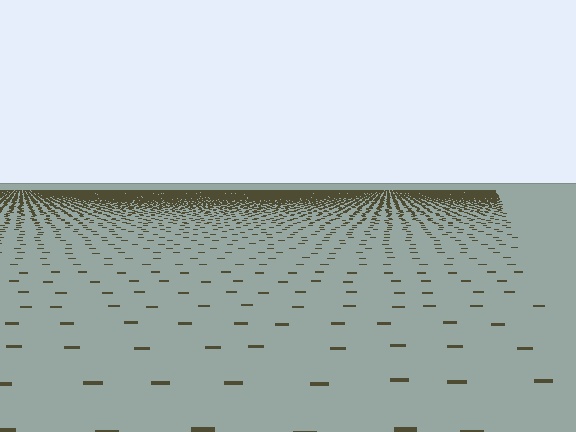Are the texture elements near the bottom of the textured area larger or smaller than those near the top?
Larger. Near the bottom, elements are closer to the viewer and appear at a bigger on-screen size.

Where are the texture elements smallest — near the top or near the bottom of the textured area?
Near the top.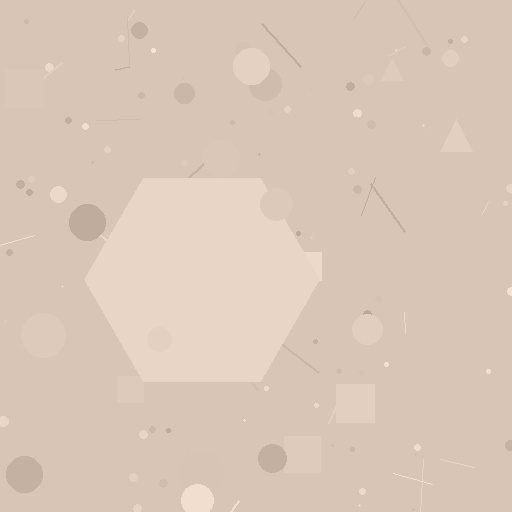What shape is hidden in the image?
A hexagon is hidden in the image.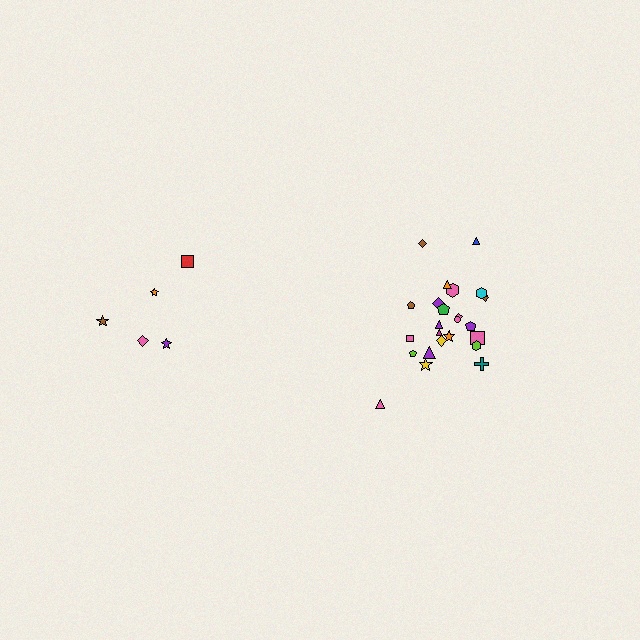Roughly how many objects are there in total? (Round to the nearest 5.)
Roughly 30 objects in total.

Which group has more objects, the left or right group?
The right group.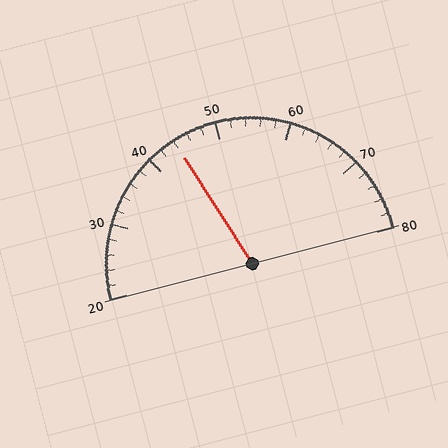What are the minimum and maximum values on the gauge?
The gauge ranges from 20 to 80.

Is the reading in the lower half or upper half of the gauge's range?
The reading is in the lower half of the range (20 to 80).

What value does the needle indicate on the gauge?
The needle indicates approximately 44.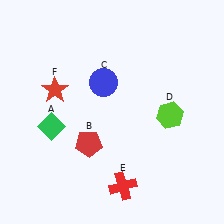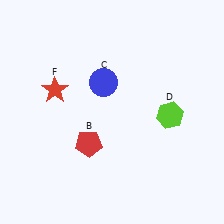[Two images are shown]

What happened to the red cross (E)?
The red cross (E) was removed in Image 2. It was in the bottom-right area of Image 1.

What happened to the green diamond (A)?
The green diamond (A) was removed in Image 2. It was in the bottom-left area of Image 1.